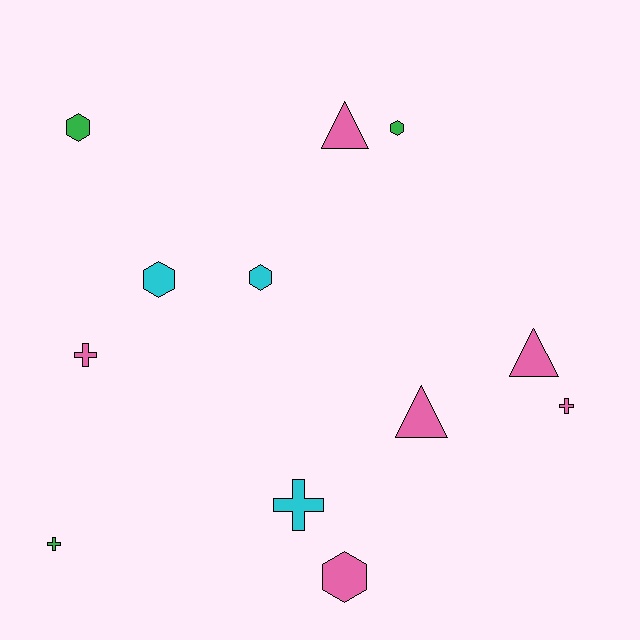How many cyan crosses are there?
There is 1 cyan cross.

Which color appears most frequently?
Pink, with 6 objects.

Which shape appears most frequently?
Hexagon, with 5 objects.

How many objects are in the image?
There are 12 objects.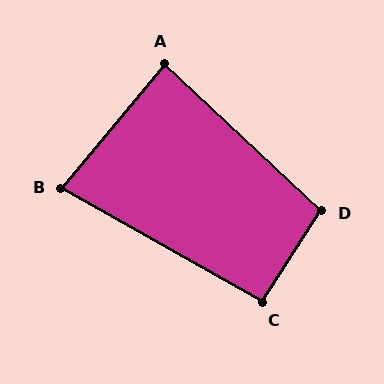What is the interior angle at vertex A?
Approximately 87 degrees (approximately right).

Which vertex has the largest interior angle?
D, at approximately 100 degrees.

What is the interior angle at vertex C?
Approximately 93 degrees (approximately right).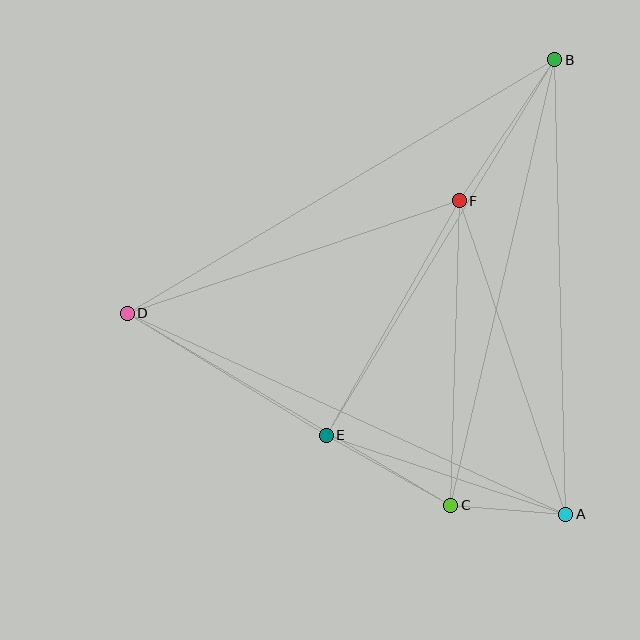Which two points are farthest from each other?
Points B and D are farthest from each other.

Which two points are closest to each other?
Points A and C are closest to each other.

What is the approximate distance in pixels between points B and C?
The distance between B and C is approximately 457 pixels.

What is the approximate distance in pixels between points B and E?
The distance between B and E is approximately 439 pixels.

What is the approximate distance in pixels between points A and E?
The distance between A and E is approximately 252 pixels.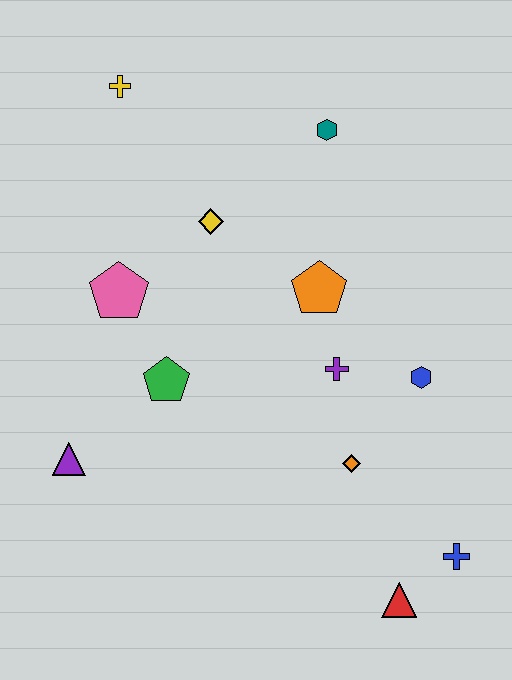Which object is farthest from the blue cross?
The yellow cross is farthest from the blue cross.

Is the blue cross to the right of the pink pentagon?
Yes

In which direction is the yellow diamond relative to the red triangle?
The yellow diamond is above the red triangle.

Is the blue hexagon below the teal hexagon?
Yes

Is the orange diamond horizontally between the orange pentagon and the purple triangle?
No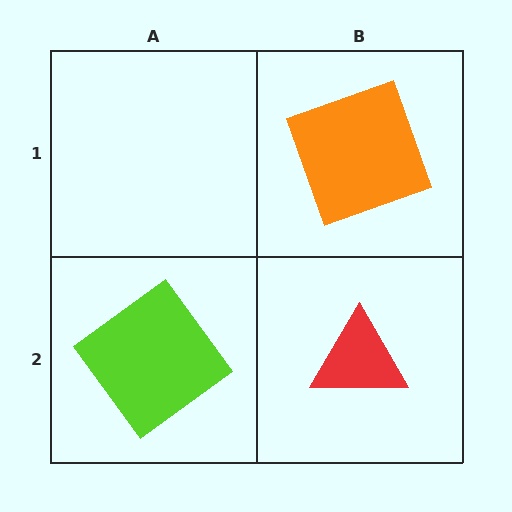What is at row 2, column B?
A red triangle.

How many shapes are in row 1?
1 shape.